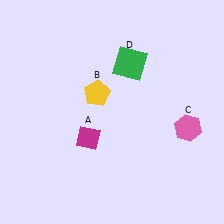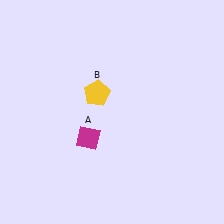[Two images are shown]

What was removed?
The green square (D), the pink hexagon (C) were removed in Image 2.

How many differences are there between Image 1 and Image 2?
There are 2 differences between the two images.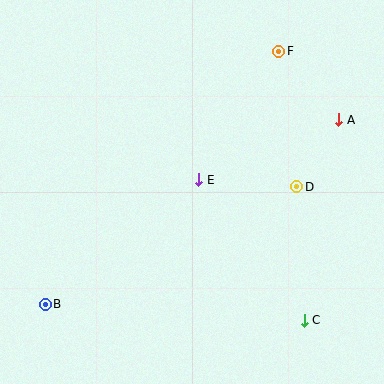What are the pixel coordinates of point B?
Point B is at (45, 304).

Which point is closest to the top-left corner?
Point E is closest to the top-left corner.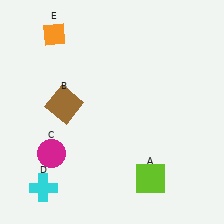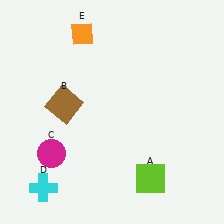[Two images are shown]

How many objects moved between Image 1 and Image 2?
1 object moved between the two images.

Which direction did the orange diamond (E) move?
The orange diamond (E) moved right.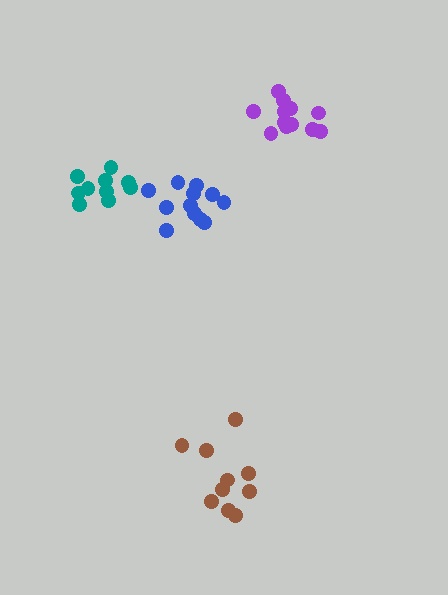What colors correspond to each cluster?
The clusters are colored: purple, brown, teal, blue.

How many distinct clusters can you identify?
There are 4 distinct clusters.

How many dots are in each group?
Group 1: 12 dots, Group 2: 10 dots, Group 3: 10 dots, Group 4: 12 dots (44 total).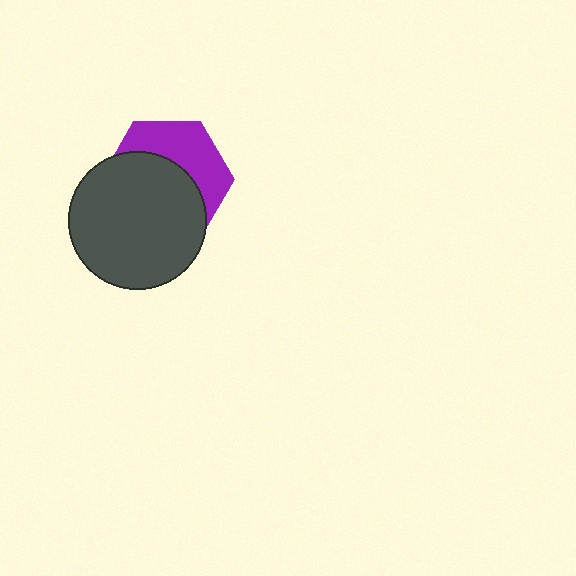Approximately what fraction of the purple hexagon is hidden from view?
Roughly 59% of the purple hexagon is hidden behind the dark gray circle.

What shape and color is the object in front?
The object in front is a dark gray circle.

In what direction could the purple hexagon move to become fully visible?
The purple hexagon could move up. That would shift it out from behind the dark gray circle entirely.